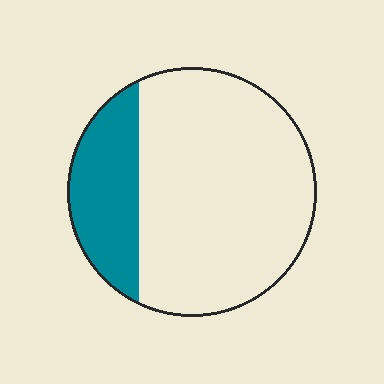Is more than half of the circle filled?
No.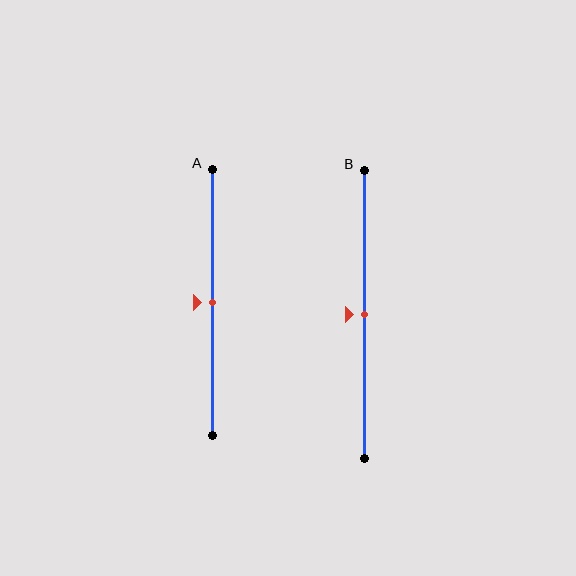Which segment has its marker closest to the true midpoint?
Segment A has its marker closest to the true midpoint.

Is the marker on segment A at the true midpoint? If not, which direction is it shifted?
Yes, the marker on segment A is at the true midpoint.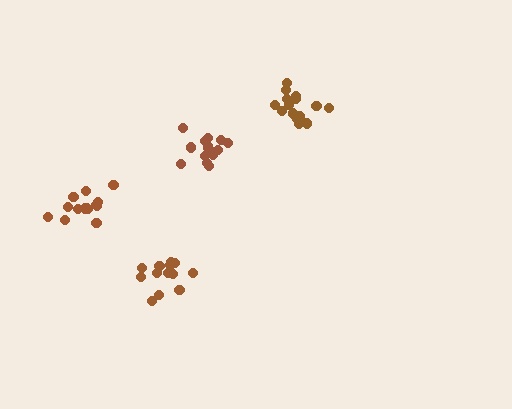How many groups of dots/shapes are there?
There are 4 groups.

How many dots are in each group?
Group 1: 15 dots, Group 2: 13 dots, Group 3: 14 dots, Group 4: 15 dots (57 total).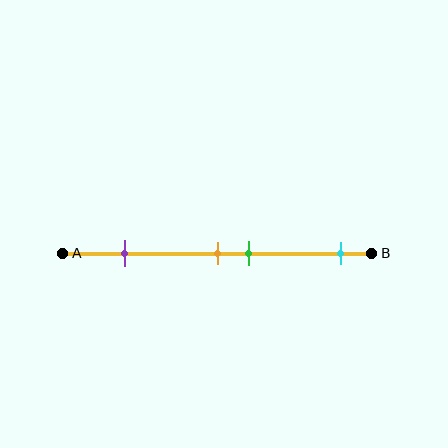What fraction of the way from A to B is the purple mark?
The purple mark is approximately 20% (0.2) of the way from A to B.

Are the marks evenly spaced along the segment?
No, the marks are not evenly spaced.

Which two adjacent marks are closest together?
The orange and green marks are the closest adjacent pair.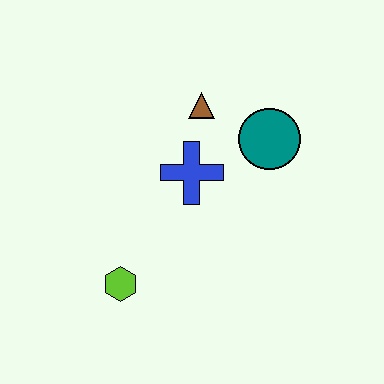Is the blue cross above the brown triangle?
No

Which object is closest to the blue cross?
The brown triangle is closest to the blue cross.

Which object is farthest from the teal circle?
The lime hexagon is farthest from the teal circle.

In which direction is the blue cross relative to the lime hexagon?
The blue cross is above the lime hexagon.